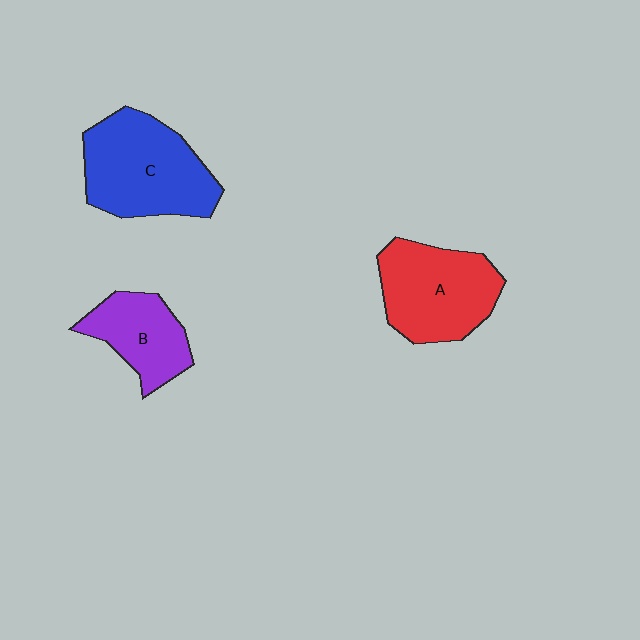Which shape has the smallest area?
Shape B (purple).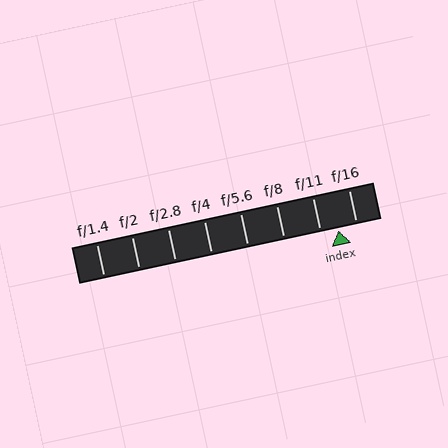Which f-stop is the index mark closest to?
The index mark is closest to f/11.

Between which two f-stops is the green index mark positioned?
The index mark is between f/11 and f/16.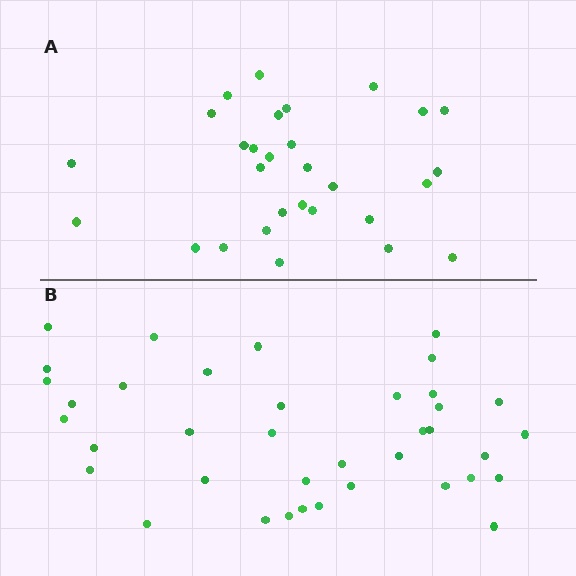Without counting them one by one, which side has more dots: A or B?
Region B (the bottom region) has more dots.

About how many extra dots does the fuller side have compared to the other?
Region B has roughly 8 or so more dots than region A.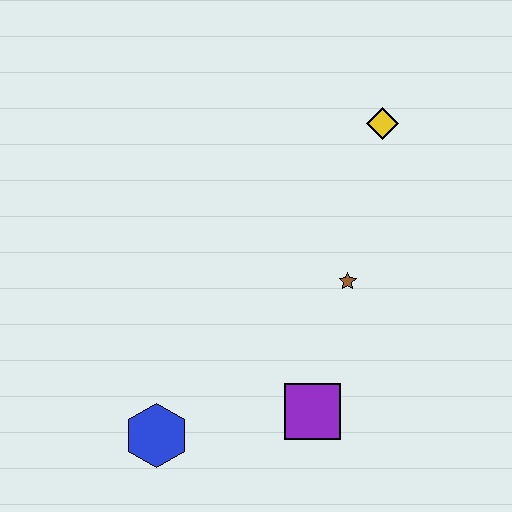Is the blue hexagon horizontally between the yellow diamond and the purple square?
No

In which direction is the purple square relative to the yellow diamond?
The purple square is below the yellow diamond.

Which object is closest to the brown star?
The purple square is closest to the brown star.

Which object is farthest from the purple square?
The yellow diamond is farthest from the purple square.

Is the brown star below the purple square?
No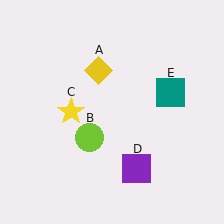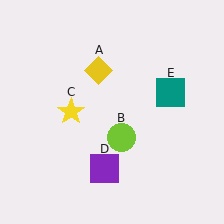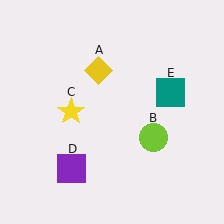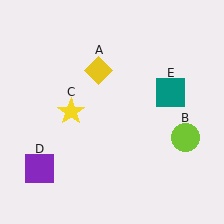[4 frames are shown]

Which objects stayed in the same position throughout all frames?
Yellow diamond (object A) and yellow star (object C) and teal square (object E) remained stationary.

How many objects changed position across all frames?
2 objects changed position: lime circle (object B), purple square (object D).